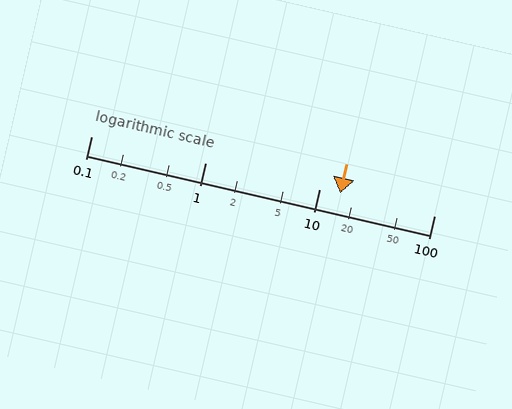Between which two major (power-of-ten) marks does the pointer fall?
The pointer is between 10 and 100.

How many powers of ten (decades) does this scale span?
The scale spans 3 decades, from 0.1 to 100.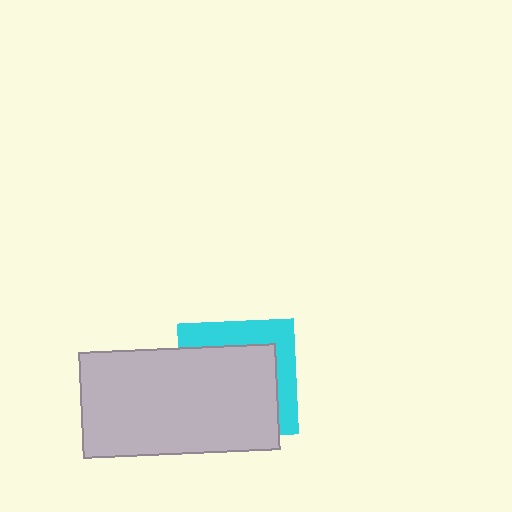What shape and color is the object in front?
The object in front is a light gray rectangle.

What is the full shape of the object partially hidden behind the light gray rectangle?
The partially hidden object is a cyan square.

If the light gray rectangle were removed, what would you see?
You would see the complete cyan square.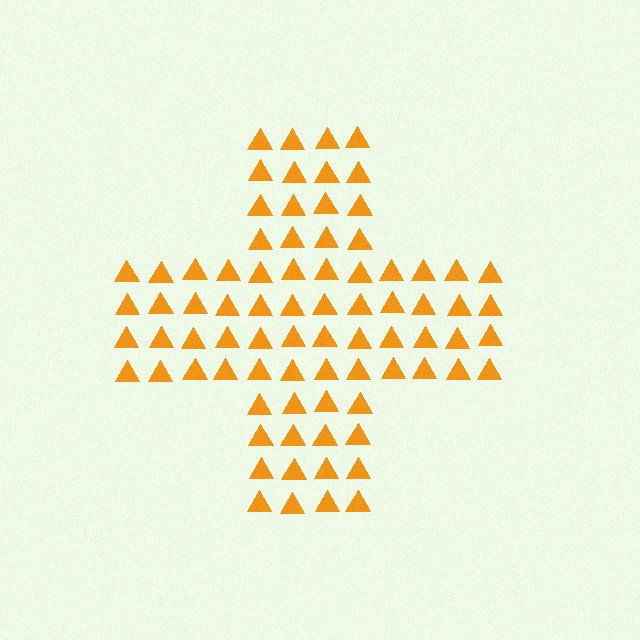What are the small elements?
The small elements are triangles.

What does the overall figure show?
The overall figure shows a cross.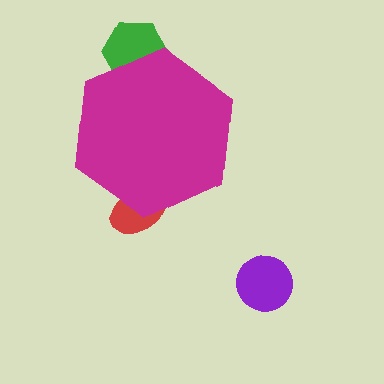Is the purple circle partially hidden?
No, the purple circle is fully visible.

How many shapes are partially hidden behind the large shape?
2 shapes are partially hidden.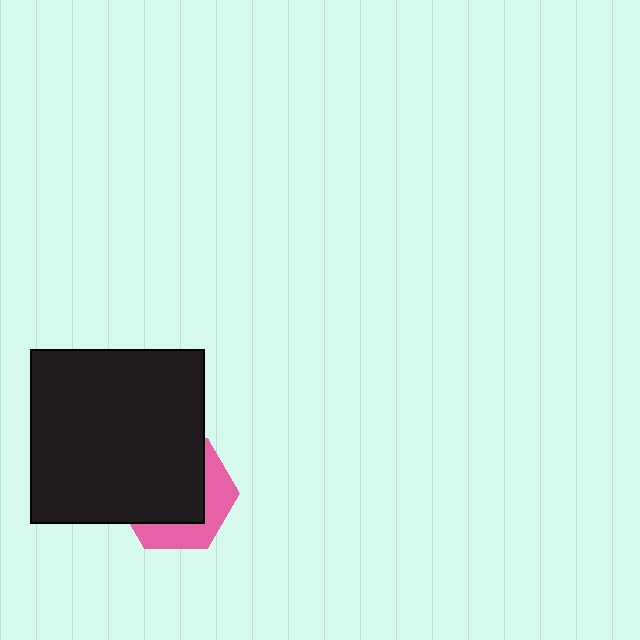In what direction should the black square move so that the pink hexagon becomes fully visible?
The black square should move toward the upper-left. That is the shortest direction to clear the overlap and leave the pink hexagon fully visible.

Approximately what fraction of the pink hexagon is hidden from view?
Roughly 64% of the pink hexagon is hidden behind the black square.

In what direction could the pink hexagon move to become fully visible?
The pink hexagon could move toward the lower-right. That would shift it out from behind the black square entirely.